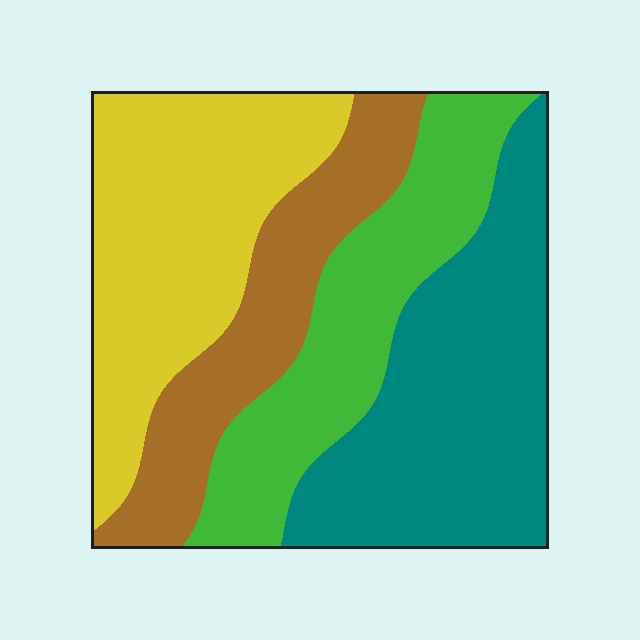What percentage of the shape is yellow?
Yellow covers about 30% of the shape.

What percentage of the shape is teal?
Teal covers 31% of the shape.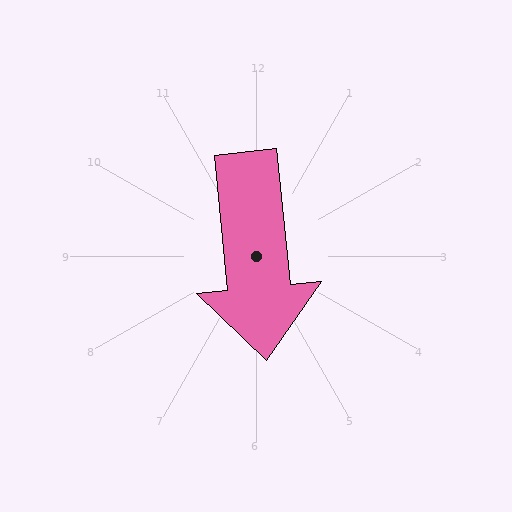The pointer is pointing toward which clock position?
Roughly 6 o'clock.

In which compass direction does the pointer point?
South.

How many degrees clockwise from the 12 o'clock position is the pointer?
Approximately 174 degrees.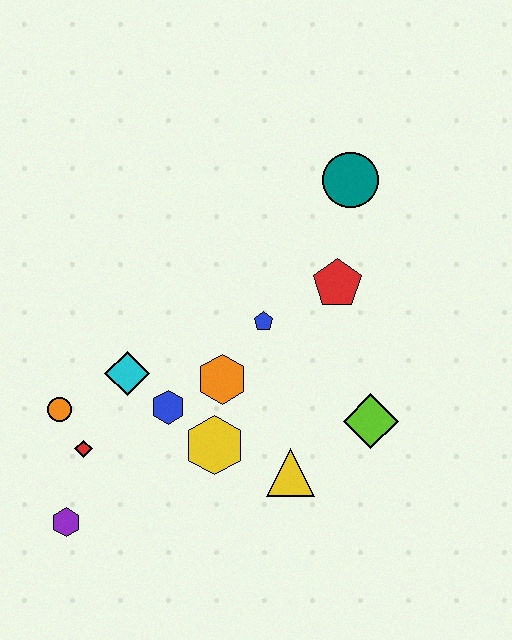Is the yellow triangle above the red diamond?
No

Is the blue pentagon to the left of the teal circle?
Yes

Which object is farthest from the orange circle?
The teal circle is farthest from the orange circle.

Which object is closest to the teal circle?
The red pentagon is closest to the teal circle.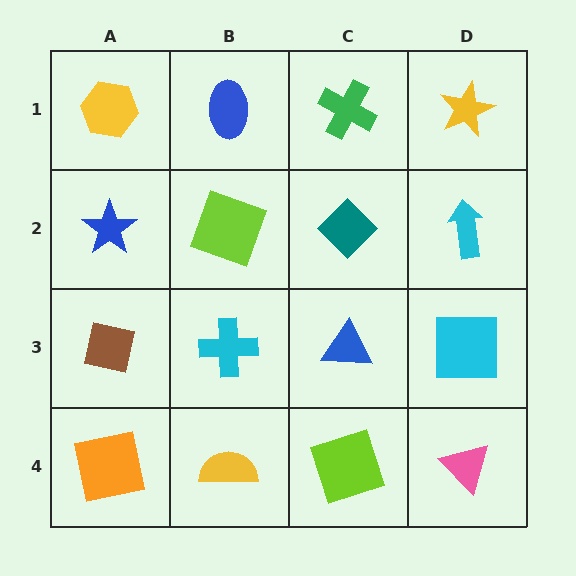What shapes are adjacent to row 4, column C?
A blue triangle (row 3, column C), a yellow semicircle (row 4, column B), a pink triangle (row 4, column D).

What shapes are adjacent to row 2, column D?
A yellow star (row 1, column D), a cyan square (row 3, column D), a teal diamond (row 2, column C).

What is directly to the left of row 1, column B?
A yellow hexagon.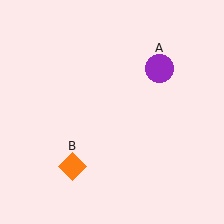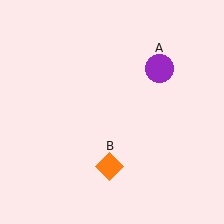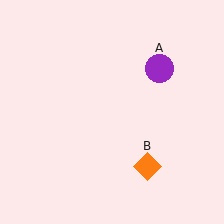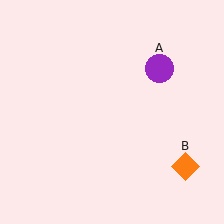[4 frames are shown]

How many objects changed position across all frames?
1 object changed position: orange diamond (object B).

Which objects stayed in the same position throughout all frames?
Purple circle (object A) remained stationary.